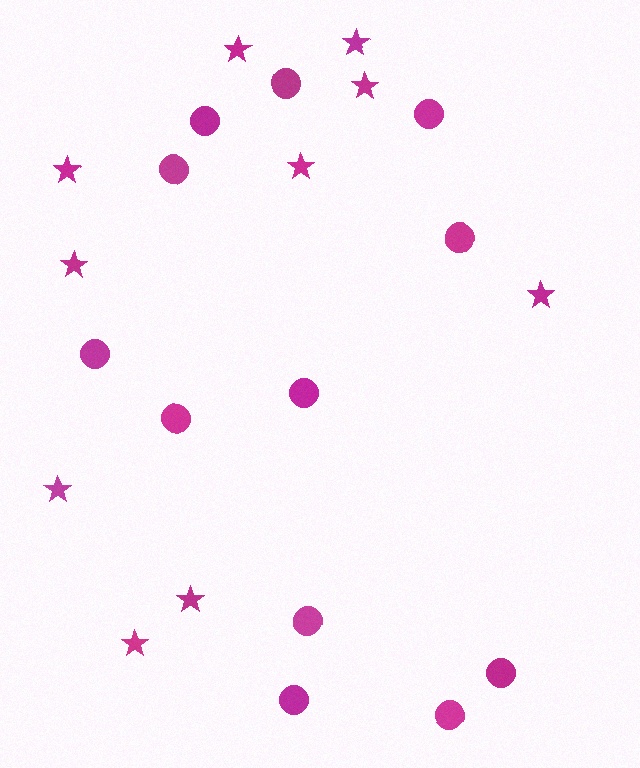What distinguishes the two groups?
There are 2 groups: one group of circles (12) and one group of stars (10).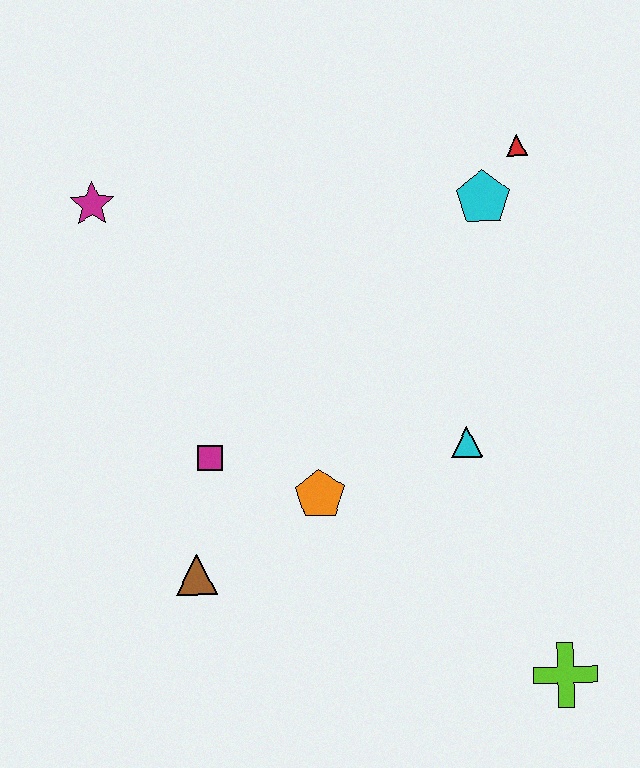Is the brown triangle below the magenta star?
Yes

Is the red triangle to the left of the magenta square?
No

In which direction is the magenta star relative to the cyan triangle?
The magenta star is to the left of the cyan triangle.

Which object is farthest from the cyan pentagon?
The lime cross is farthest from the cyan pentagon.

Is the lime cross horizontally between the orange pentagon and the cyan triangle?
No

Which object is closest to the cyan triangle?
The orange pentagon is closest to the cyan triangle.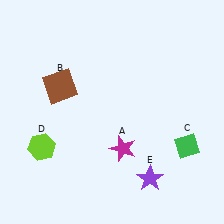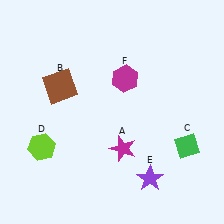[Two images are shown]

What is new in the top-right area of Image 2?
A magenta hexagon (F) was added in the top-right area of Image 2.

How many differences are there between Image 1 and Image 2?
There is 1 difference between the two images.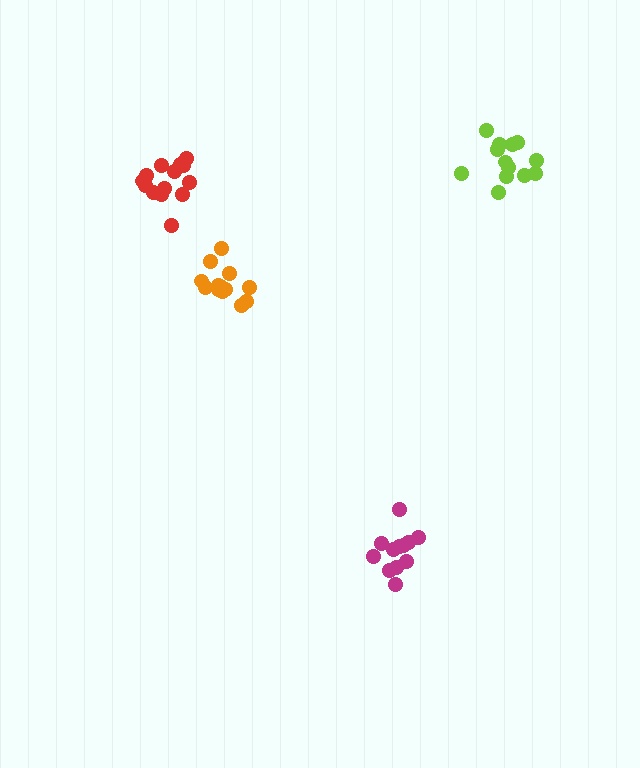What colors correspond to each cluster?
The clusters are colored: lime, magenta, red, orange.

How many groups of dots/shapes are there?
There are 4 groups.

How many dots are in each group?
Group 1: 13 dots, Group 2: 12 dots, Group 3: 14 dots, Group 4: 13 dots (52 total).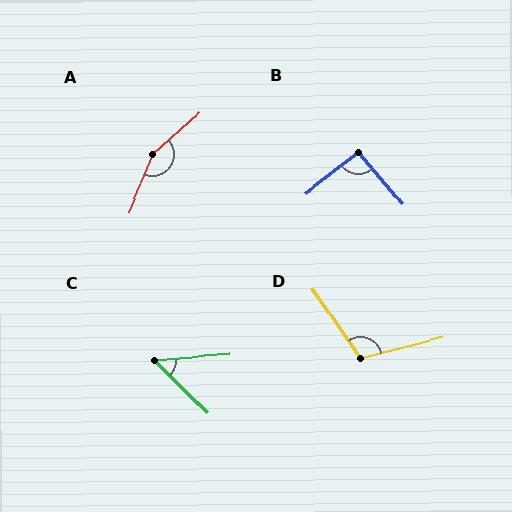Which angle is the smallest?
C, at approximately 50 degrees.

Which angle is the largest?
A, at approximately 154 degrees.